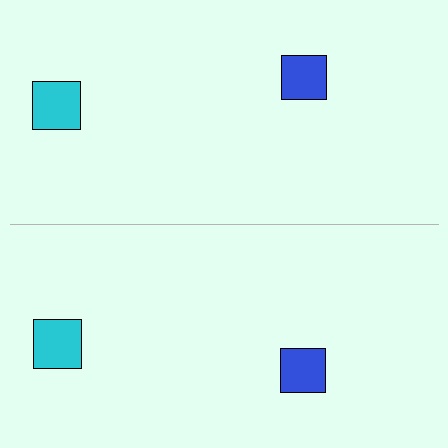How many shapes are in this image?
There are 4 shapes in this image.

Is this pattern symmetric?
Yes, this pattern has bilateral (reflection) symmetry.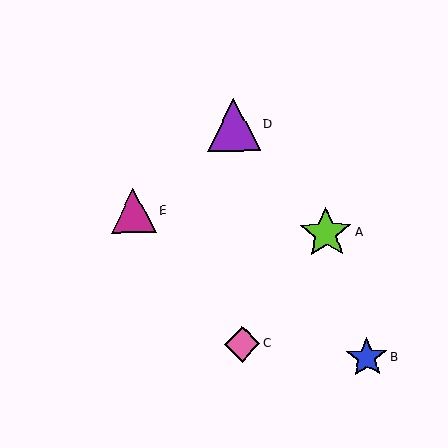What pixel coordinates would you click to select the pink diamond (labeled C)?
Click at (242, 344) to select the pink diamond C.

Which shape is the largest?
The purple triangle (labeled D) is the largest.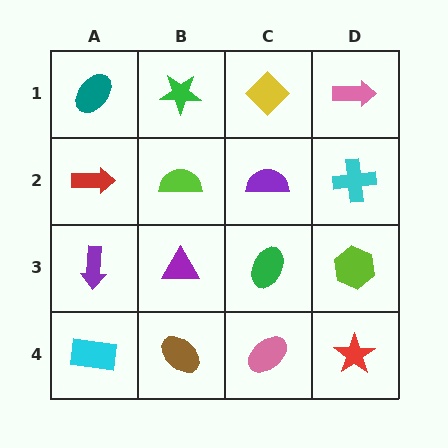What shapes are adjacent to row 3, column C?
A purple semicircle (row 2, column C), a pink ellipse (row 4, column C), a purple triangle (row 3, column B), a lime hexagon (row 3, column D).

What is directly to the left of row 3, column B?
A purple arrow.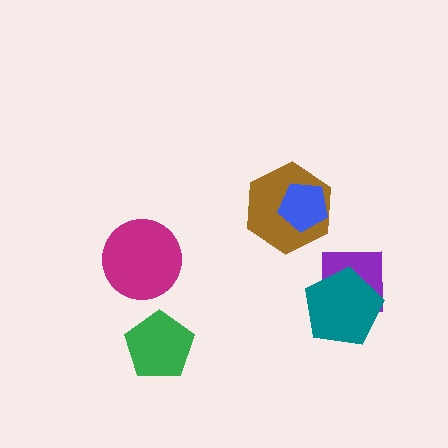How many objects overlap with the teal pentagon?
1 object overlaps with the teal pentagon.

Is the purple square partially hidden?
Yes, it is partially covered by another shape.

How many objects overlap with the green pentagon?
0 objects overlap with the green pentagon.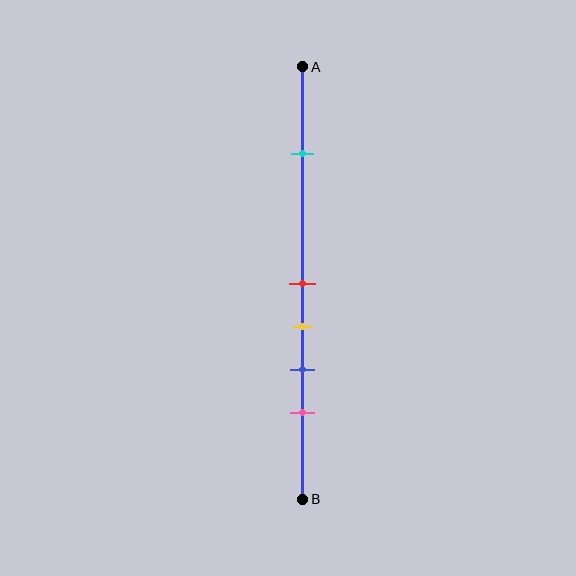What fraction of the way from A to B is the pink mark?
The pink mark is approximately 80% (0.8) of the way from A to B.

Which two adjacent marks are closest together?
The red and yellow marks are the closest adjacent pair.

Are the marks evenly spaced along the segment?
No, the marks are not evenly spaced.